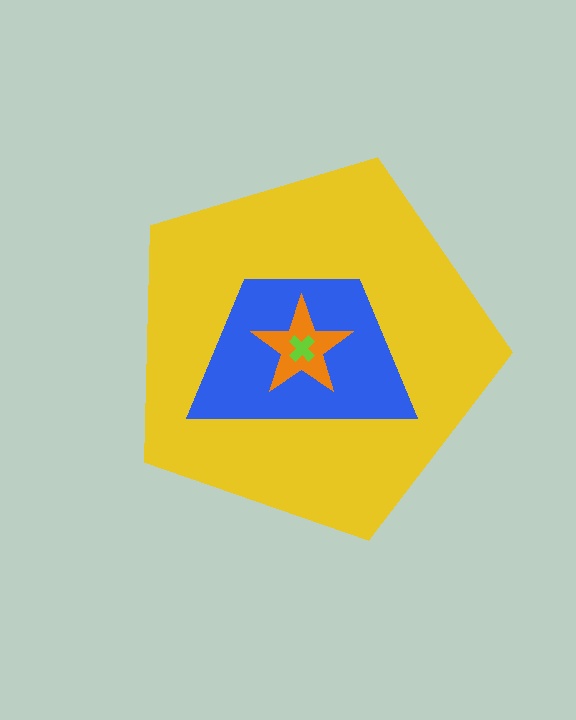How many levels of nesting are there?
4.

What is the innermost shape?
The lime cross.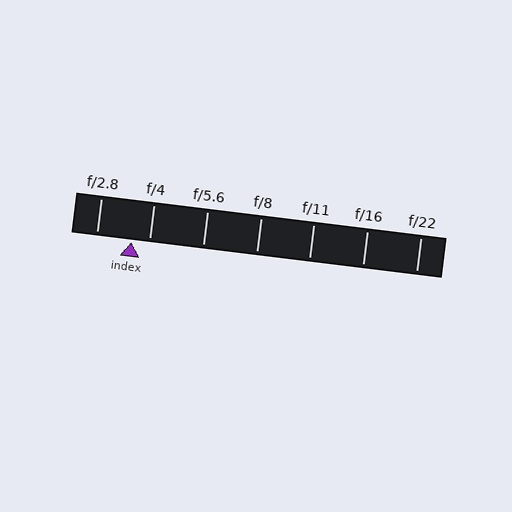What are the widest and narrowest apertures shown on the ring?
The widest aperture shown is f/2.8 and the narrowest is f/22.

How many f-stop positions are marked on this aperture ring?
There are 7 f-stop positions marked.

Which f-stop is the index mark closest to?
The index mark is closest to f/4.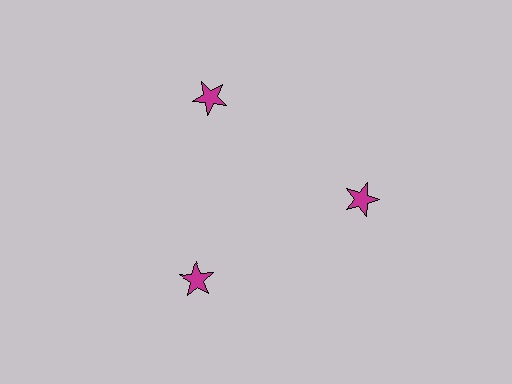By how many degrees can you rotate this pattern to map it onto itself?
The pattern maps onto itself every 120 degrees of rotation.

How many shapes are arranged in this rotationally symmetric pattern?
There are 3 shapes, arranged in 3 groups of 1.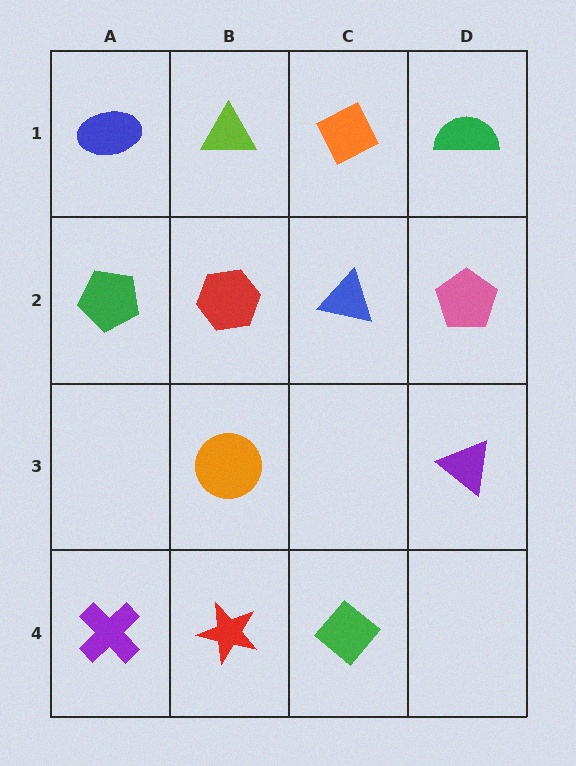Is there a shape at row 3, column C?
No, that cell is empty.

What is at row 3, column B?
An orange circle.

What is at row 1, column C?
An orange diamond.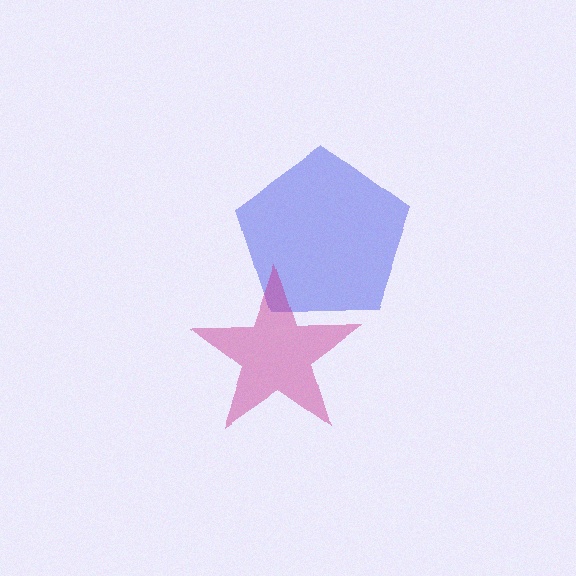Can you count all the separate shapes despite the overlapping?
Yes, there are 2 separate shapes.